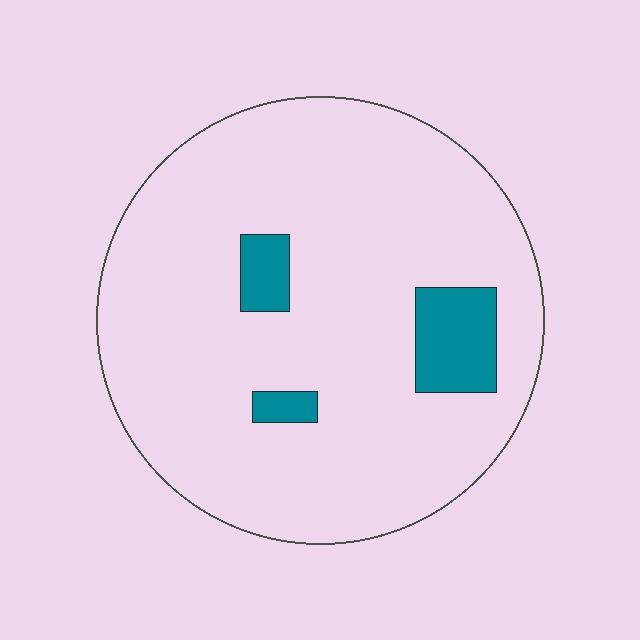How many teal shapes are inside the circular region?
3.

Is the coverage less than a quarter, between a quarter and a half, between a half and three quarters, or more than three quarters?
Less than a quarter.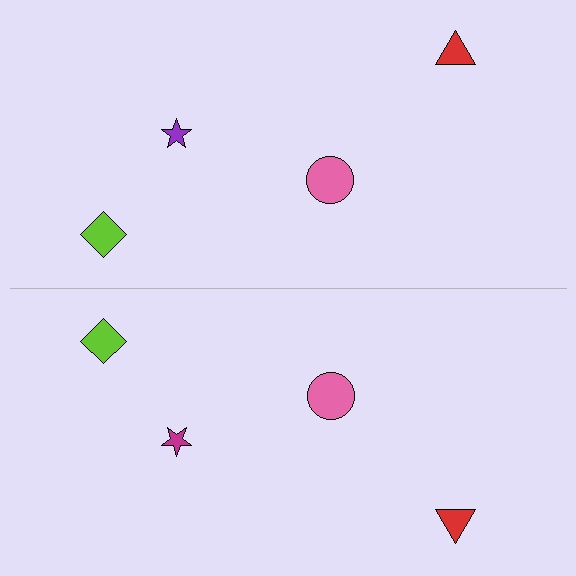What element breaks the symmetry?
The magenta star on the bottom side breaks the symmetry — its mirror counterpart is purple.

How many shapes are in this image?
There are 8 shapes in this image.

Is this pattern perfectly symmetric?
No, the pattern is not perfectly symmetric. The magenta star on the bottom side breaks the symmetry — its mirror counterpart is purple.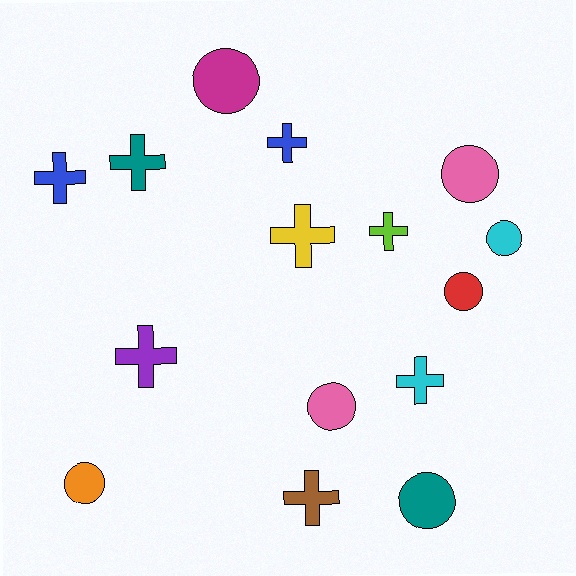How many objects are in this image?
There are 15 objects.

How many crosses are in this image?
There are 8 crosses.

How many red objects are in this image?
There is 1 red object.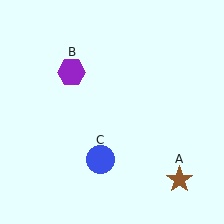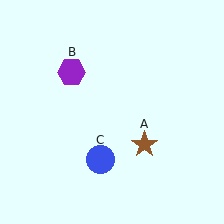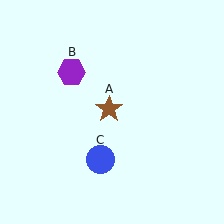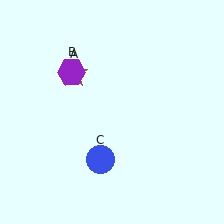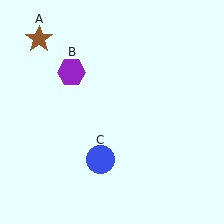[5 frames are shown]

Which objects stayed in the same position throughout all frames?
Purple hexagon (object B) and blue circle (object C) remained stationary.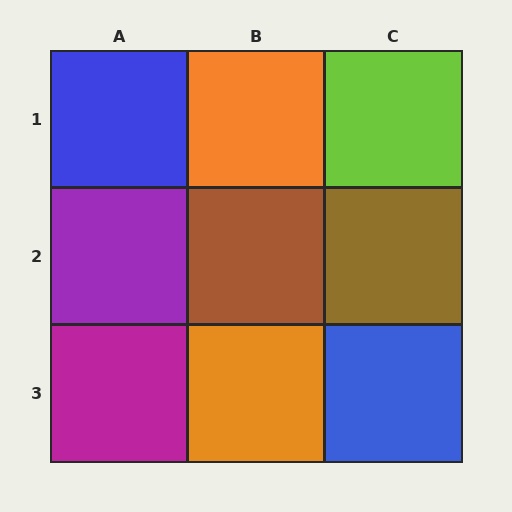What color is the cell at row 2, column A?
Purple.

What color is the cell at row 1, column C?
Lime.